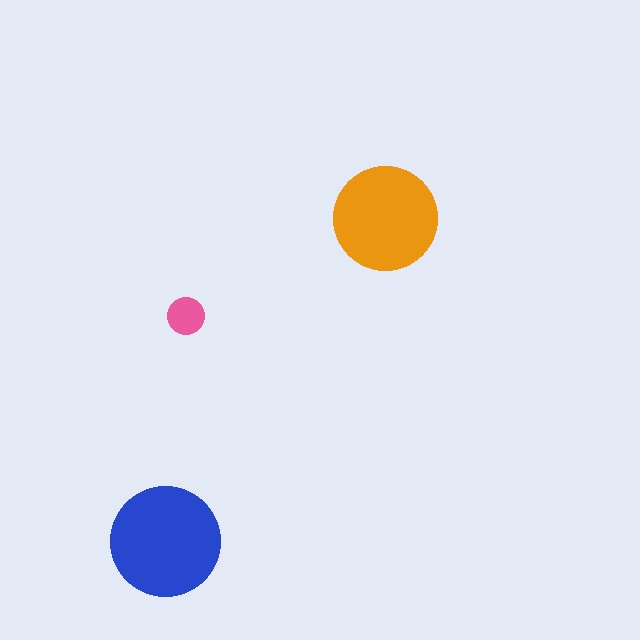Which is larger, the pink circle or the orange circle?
The orange one.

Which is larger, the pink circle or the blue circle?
The blue one.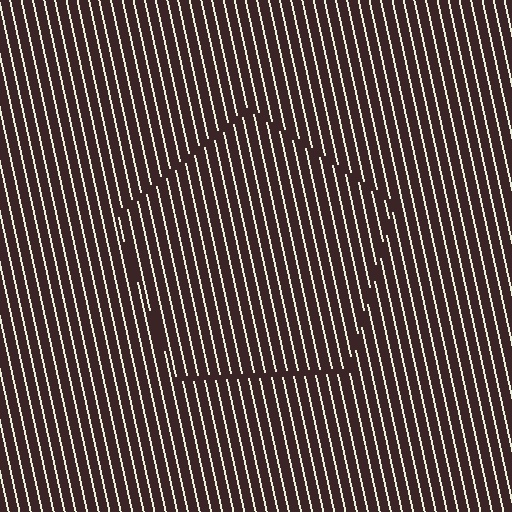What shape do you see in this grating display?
An illusory pentagon. The interior of the shape contains the same grating, shifted by half a period — the contour is defined by the phase discontinuity where line-ends from the inner and outer gratings abut.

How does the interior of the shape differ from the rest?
The interior of the shape contains the same grating, shifted by half a period — the contour is defined by the phase discontinuity where line-ends from the inner and outer gratings abut.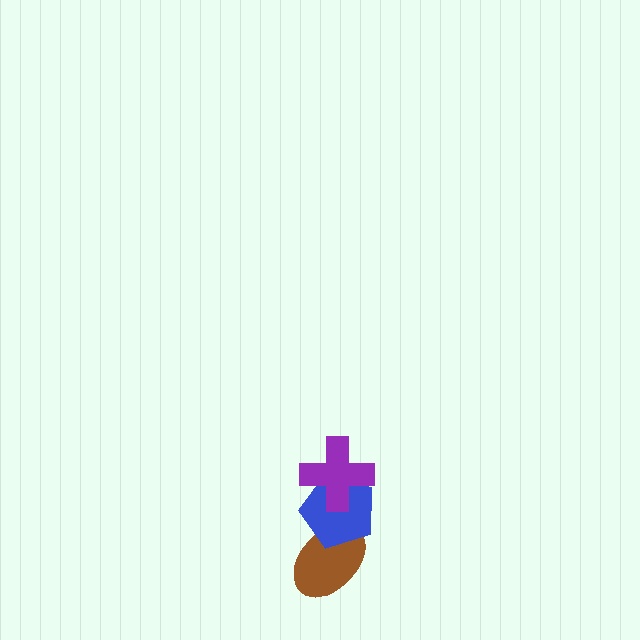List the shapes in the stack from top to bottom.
From top to bottom: the purple cross, the blue pentagon, the brown ellipse.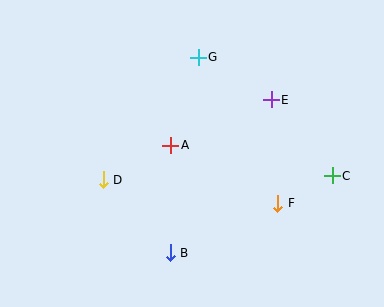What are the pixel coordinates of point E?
Point E is at (271, 100).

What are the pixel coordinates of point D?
Point D is at (103, 180).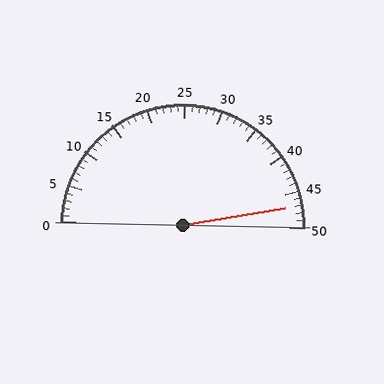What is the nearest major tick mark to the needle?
The nearest major tick mark is 45.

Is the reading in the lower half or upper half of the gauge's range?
The reading is in the upper half of the range (0 to 50).